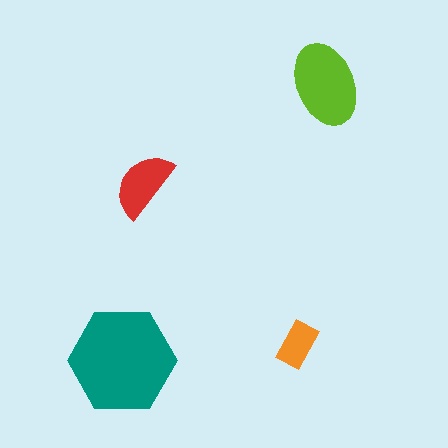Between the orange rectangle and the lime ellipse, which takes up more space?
The lime ellipse.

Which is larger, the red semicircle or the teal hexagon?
The teal hexagon.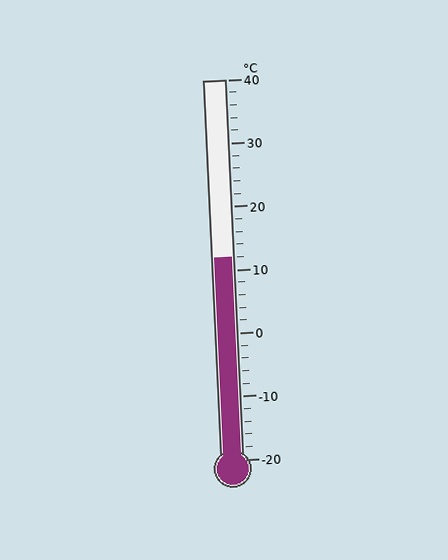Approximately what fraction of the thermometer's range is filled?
The thermometer is filled to approximately 55% of its range.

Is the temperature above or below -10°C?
The temperature is above -10°C.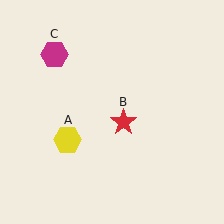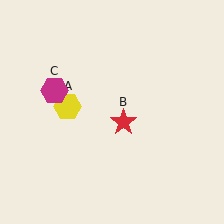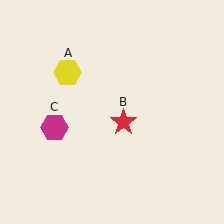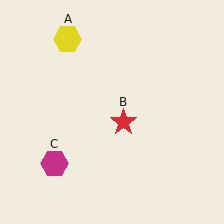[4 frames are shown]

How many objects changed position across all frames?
2 objects changed position: yellow hexagon (object A), magenta hexagon (object C).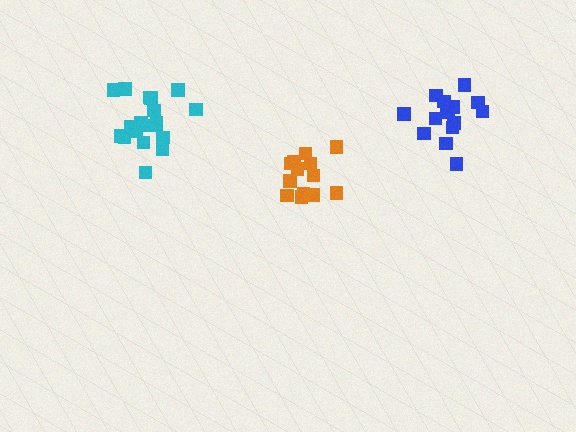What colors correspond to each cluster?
The clusters are colored: cyan, blue, orange.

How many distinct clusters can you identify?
There are 3 distinct clusters.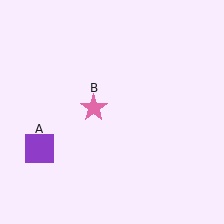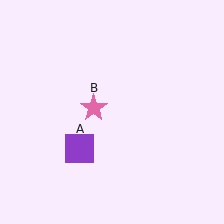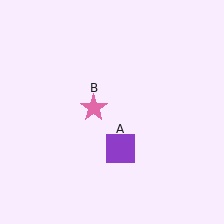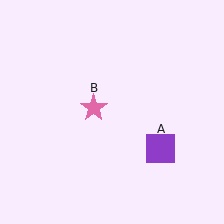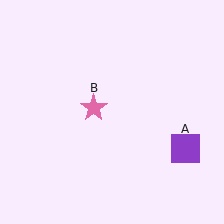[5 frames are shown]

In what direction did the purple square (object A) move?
The purple square (object A) moved right.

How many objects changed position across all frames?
1 object changed position: purple square (object A).